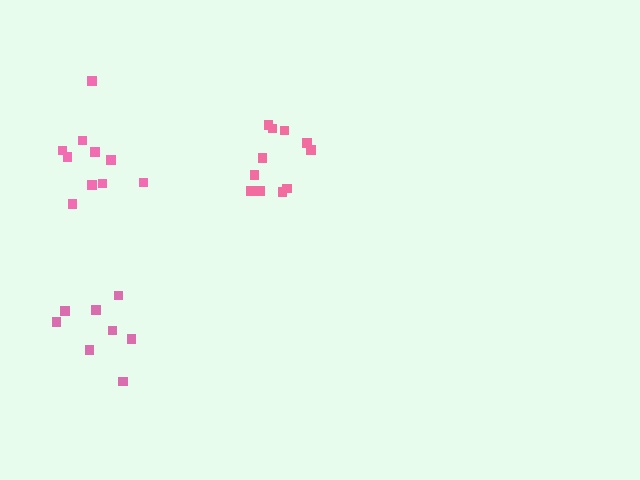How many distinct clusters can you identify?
There are 3 distinct clusters.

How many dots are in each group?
Group 1: 11 dots, Group 2: 10 dots, Group 3: 8 dots (29 total).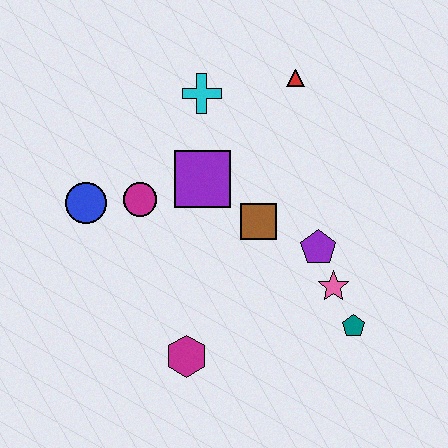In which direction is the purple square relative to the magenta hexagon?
The purple square is above the magenta hexagon.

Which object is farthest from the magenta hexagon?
The red triangle is farthest from the magenta hexagon.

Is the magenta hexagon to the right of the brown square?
No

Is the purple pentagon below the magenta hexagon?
No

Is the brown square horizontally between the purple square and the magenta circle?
No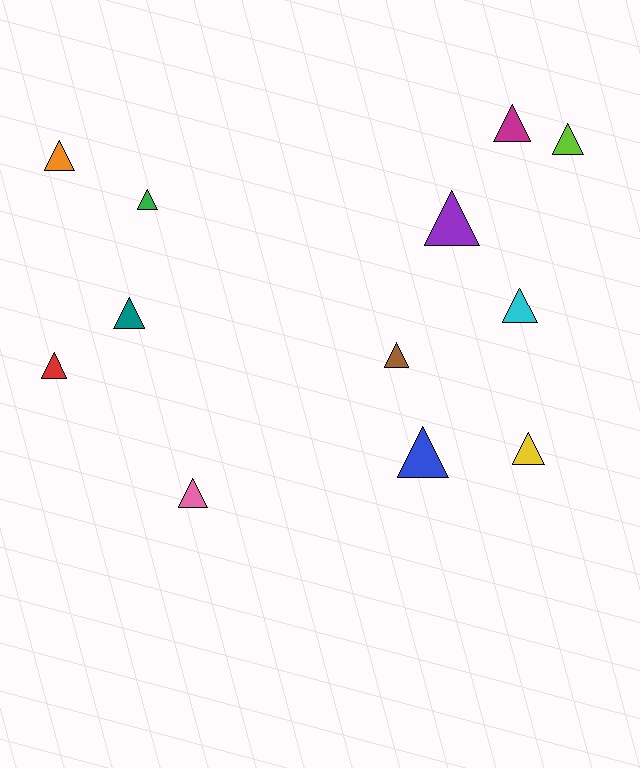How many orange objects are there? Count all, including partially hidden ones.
There is 1 orange object.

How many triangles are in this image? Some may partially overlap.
There are 12 triangles.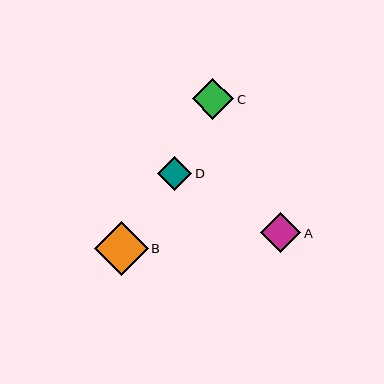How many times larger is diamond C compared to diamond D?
Diamond C is approximately 1.2 times the size of diamond D.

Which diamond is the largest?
Diamond B is the largest with a size of approximately 53 pixels.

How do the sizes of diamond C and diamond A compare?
Diamond C and diamond A are approximately the same size.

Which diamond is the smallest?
Diamond D is the smallest with a size of approximately 35 pixels.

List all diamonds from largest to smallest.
From largest to smallest: B, C, A, D.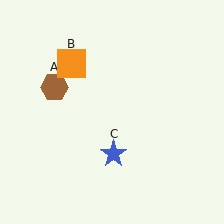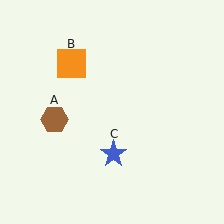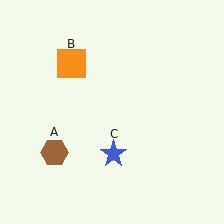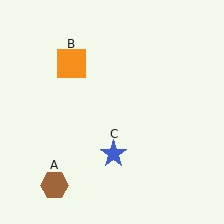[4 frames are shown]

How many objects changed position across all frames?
1 object changed position: brown hexagon (object A).